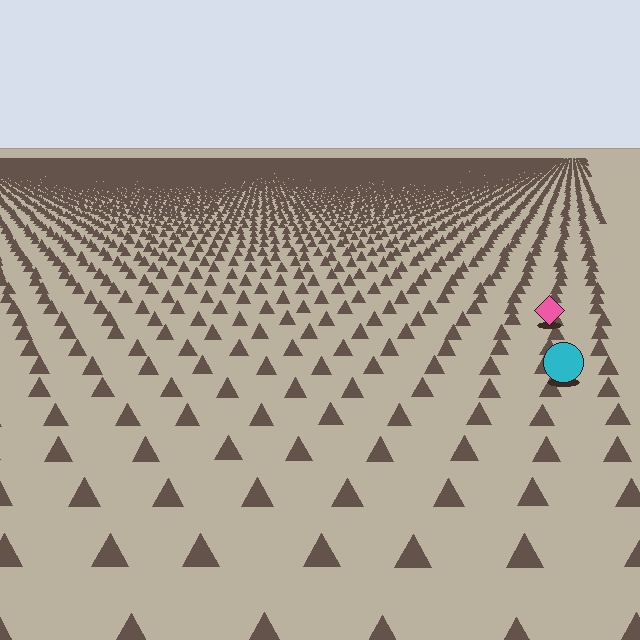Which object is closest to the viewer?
The cyan circle is closest. The texture marks near it are larger and more spread out.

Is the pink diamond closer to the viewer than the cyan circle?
No. The cyan circle is closer — you can tell from the texture gradient: the ground texture is coarser near it.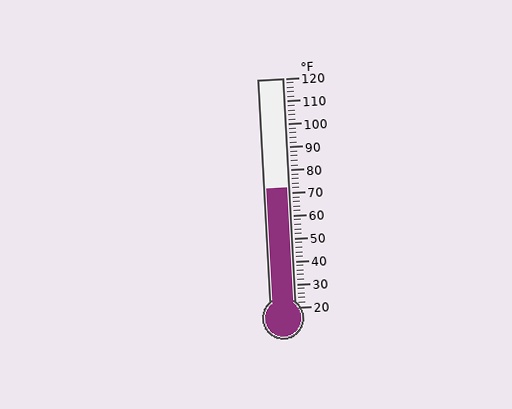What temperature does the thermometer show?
The thermometer shows approximately 72°F.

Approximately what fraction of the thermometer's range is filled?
The thermometer is filled to approximately 50% of its range.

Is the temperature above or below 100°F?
The temperature is below 100°F.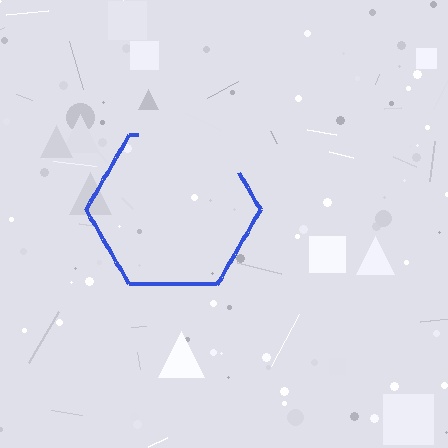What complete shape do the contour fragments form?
The contour fragments form a hexagon.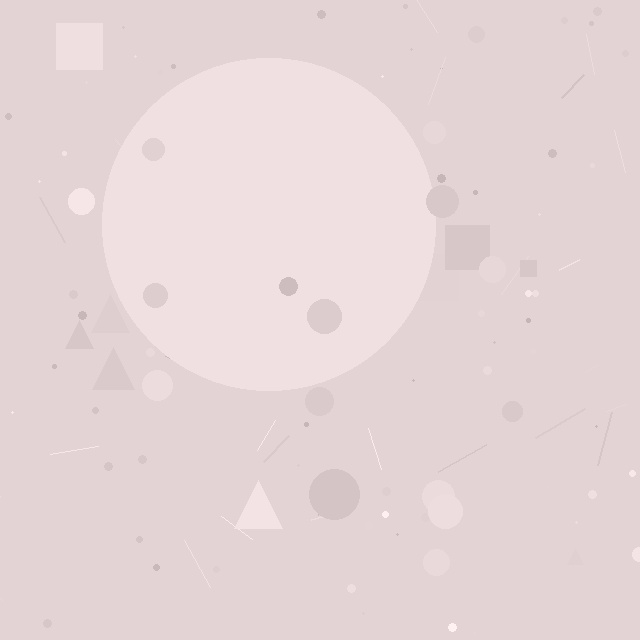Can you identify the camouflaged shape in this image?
The camouflaged shape is a circle.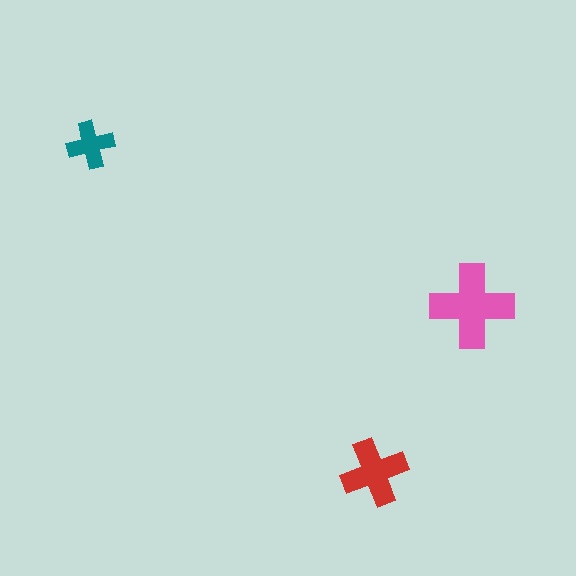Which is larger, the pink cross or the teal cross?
The pink one.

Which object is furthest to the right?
The pink cross is rightmost.